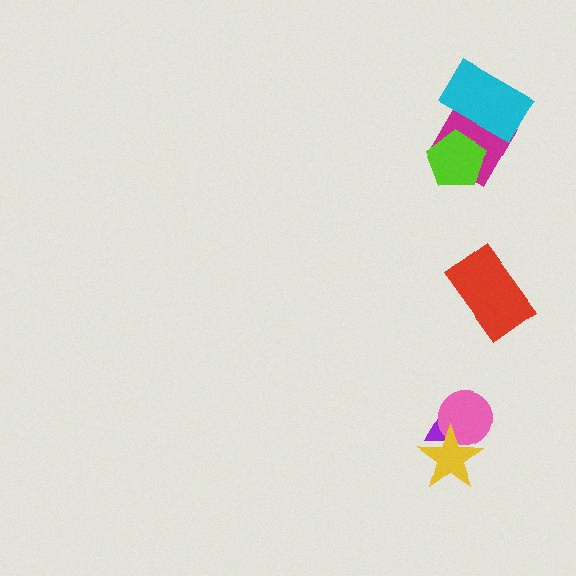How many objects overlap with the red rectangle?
0 objects overlap with the red rectangle.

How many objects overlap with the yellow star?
2 objects overlap with the yellow star.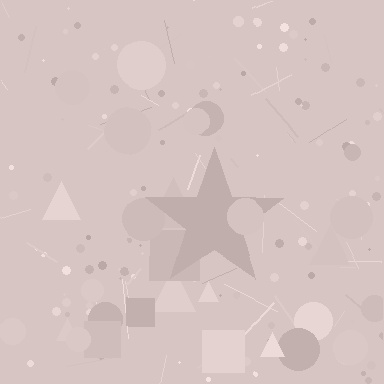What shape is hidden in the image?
A star is hidden in the image.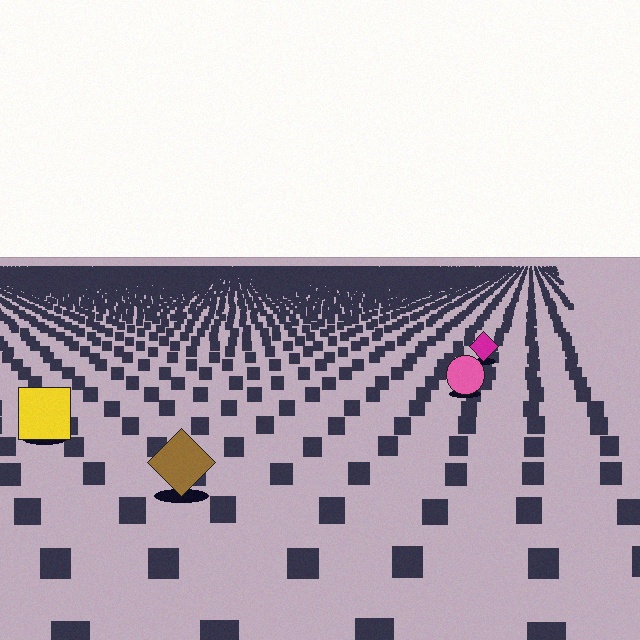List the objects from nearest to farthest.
From nearest to farthest: the brown diamond, the yellow square, the pink circle, the magenta diamond.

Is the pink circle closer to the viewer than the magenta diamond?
Yes. The pink circle is closer — you can tell from the texture gradient: the ground texture is coarser near it.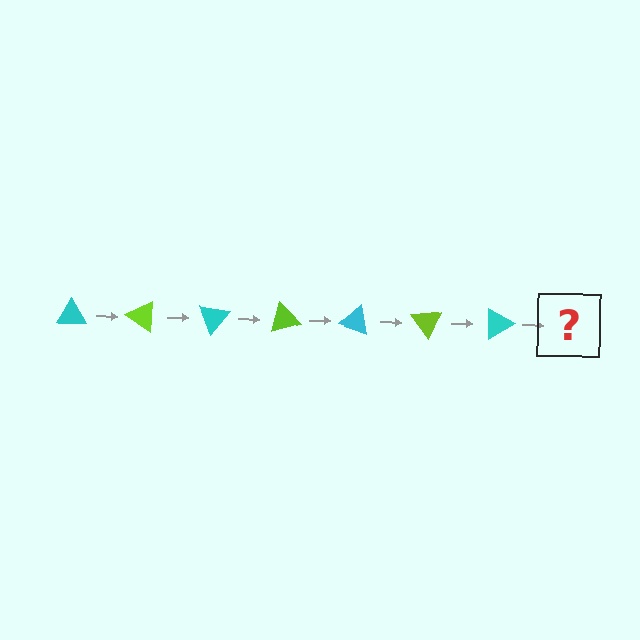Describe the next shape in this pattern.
It should be a lime triangle, rotated 245 degrees from the start.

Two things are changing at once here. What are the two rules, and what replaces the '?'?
The two rules are that it rotates 35 degrees each step and the color cycles through cyan and lime. The '?' should be a lime triangle, rotated 245 degrees from the start.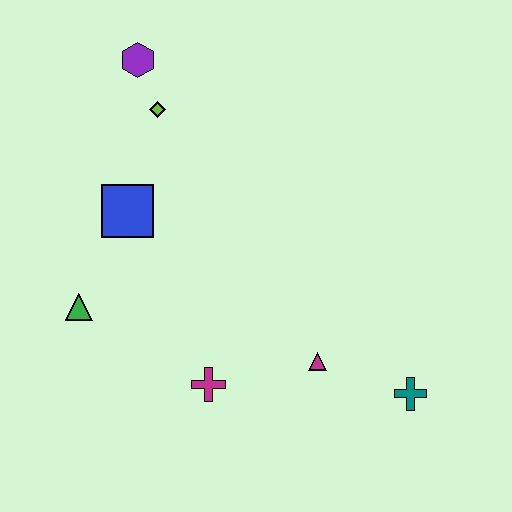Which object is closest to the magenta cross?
The magenta triangle is closest to the magenta cross.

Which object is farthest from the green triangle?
The teal cross is farthest from the green triangle.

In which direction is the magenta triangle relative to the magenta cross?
The magenta triangle is to the right of the magenta cross.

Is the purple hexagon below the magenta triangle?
No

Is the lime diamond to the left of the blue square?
No